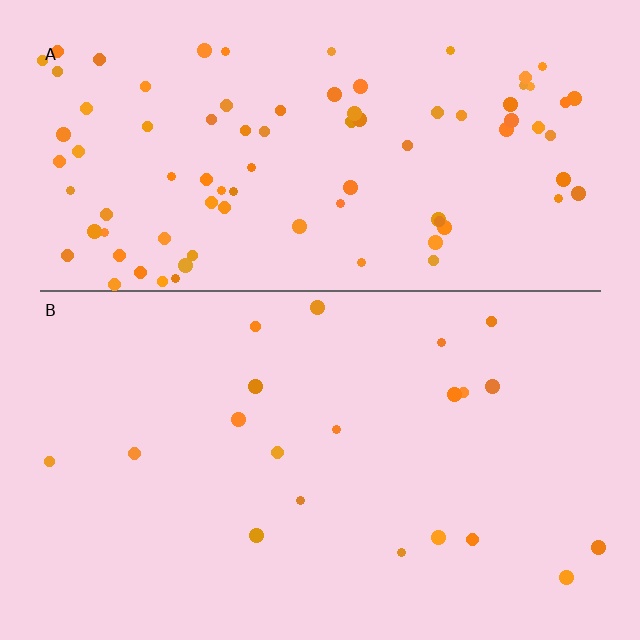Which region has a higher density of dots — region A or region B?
A (the top).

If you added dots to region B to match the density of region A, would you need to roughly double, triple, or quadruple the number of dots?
Approximately quadruple.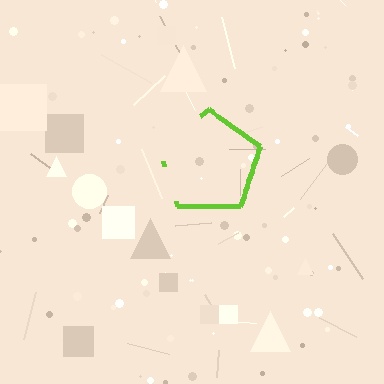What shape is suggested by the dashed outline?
The dashed outline suggests a pentagon.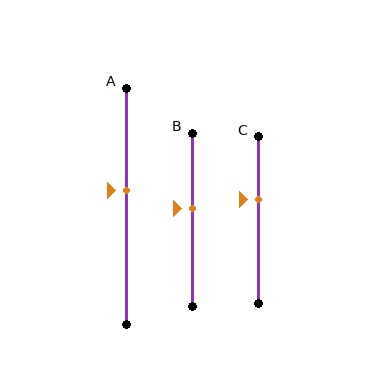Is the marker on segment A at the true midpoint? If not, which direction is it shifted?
No, the marker on segment A is shifted upward by about 7% of the segment length.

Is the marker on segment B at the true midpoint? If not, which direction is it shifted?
No, the marker on segment B is shifted upward by about 7% of the segment length.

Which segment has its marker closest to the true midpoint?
Segment B has its marker closest to the true midpoint.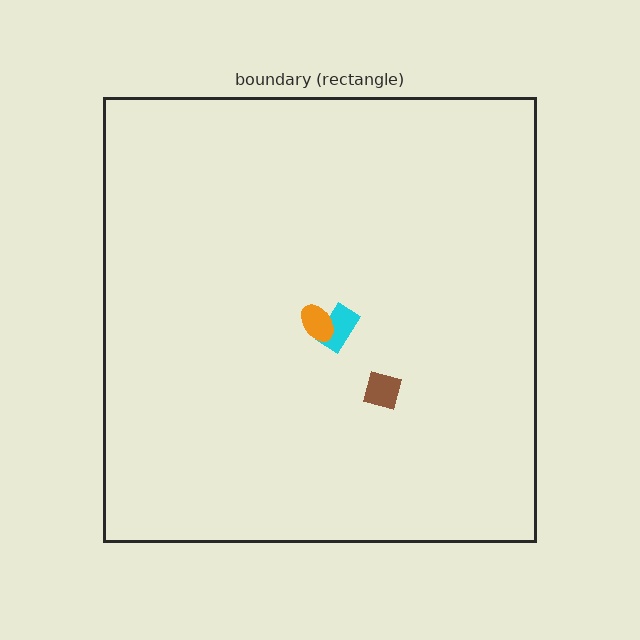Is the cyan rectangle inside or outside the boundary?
Inside.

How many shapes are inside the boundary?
3 inside, 0 outside.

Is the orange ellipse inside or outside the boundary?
Inside.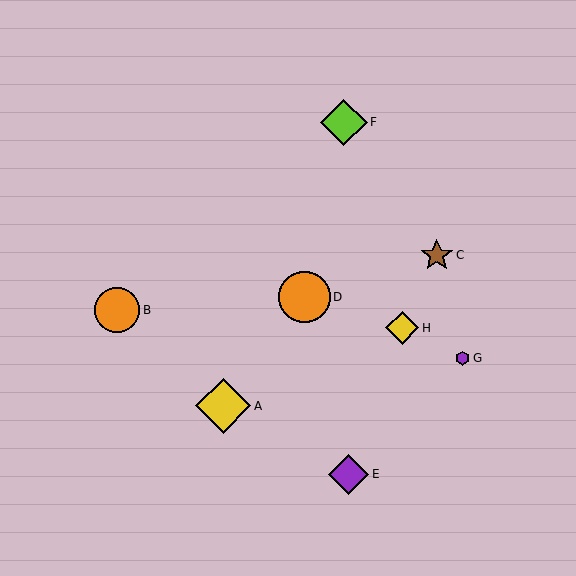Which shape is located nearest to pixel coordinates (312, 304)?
The orange circle (labeled D) at (304, 297) is nearest to that location.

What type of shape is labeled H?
Shape H is a yellow diamond.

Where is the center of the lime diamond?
The center of the lime diamond is at (344, 122).